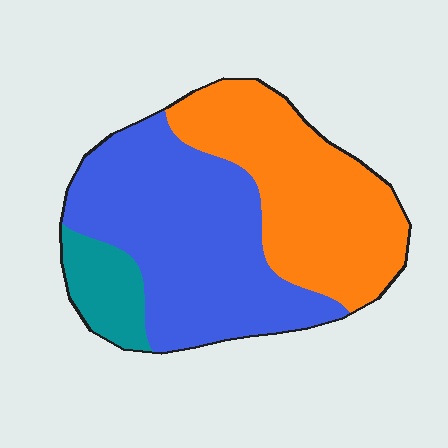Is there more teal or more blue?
Blue.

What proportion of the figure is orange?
Orange covers 40% of the figure.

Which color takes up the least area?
Teal, at roughly 10%.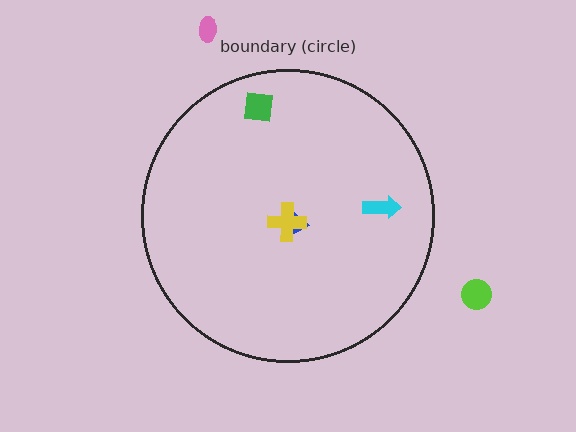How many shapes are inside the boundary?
4 inside, 2 outside.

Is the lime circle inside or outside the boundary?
Outside.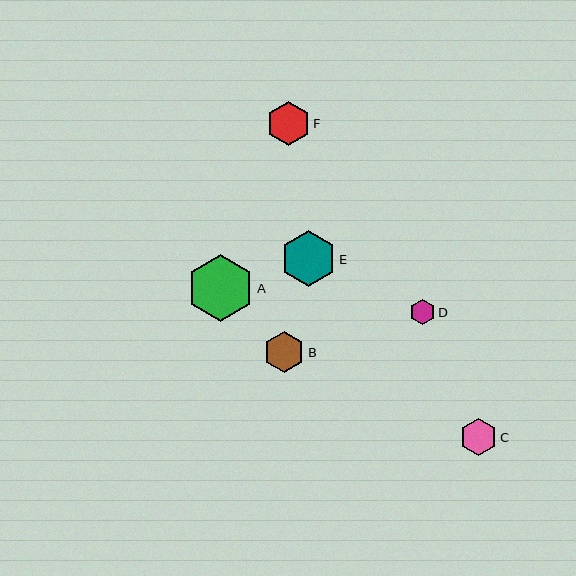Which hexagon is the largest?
Hexagon A is the largest with a size of approximately 68 pixels.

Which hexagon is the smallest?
Hexagon D is the smallest with a size of approximately 25 pixels.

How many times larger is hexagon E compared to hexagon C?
Hexagon E is approximately 1.5 times the size of hexagon C.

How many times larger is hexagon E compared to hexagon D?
Hexagon E is approximately 2.2 times the size of hexagon D.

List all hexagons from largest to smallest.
From largest to smallest: A, E, F, B, C, D.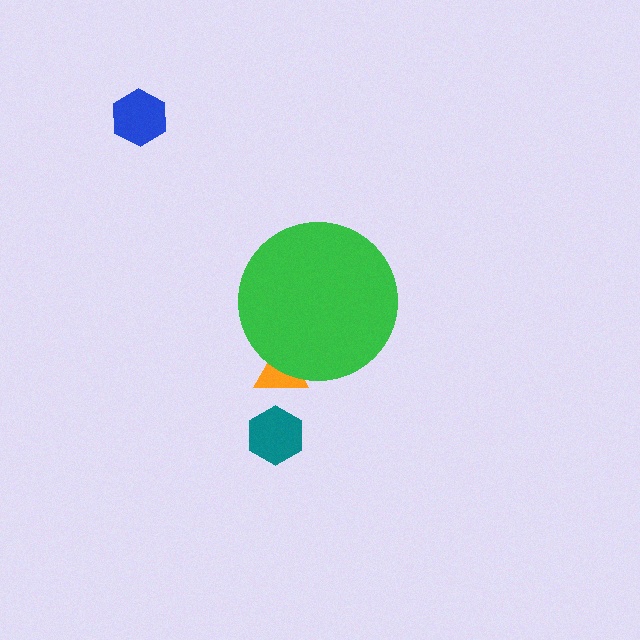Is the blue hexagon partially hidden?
No, the blue hexagon is fully visible.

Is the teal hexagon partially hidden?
No, the teal hexagon is fully visible.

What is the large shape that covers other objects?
A green circle.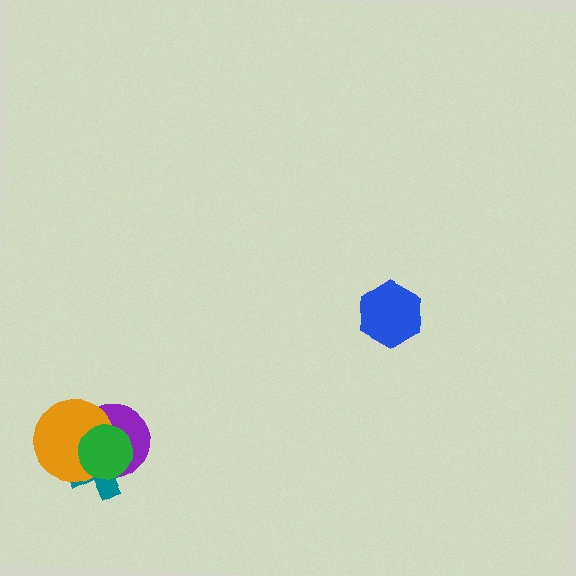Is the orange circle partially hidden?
Yes, it is partially covered by another shape.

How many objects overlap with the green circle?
3 objects overlap with the green circle.